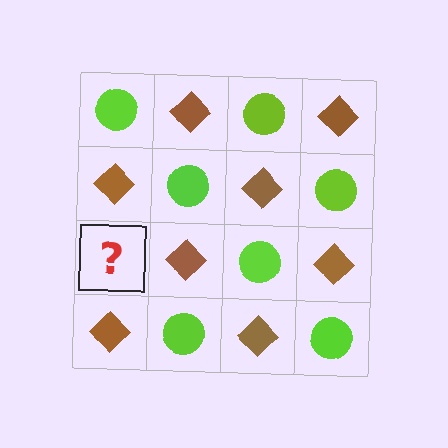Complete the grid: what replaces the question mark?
The question mark should be replaced with a lime circle.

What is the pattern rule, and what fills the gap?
The rule is that it alternates lime circle and brown diamond in a checkerboard pattern. The gap should be filled with a lime circle.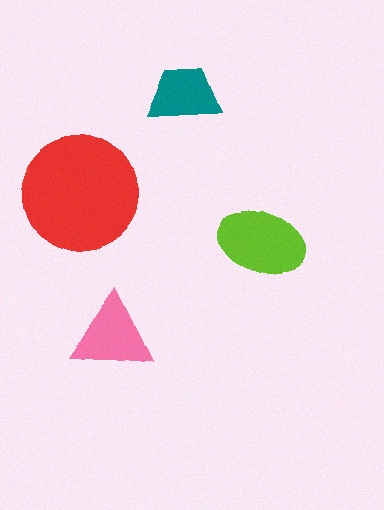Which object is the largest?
The red circle.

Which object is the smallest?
The teal trapezoid.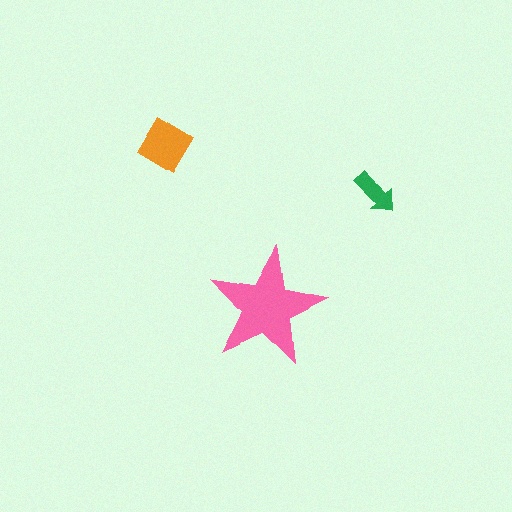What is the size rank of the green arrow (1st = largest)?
3rd.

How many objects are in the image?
There are 3 objects in the image.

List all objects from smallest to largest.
The green arrow, the orange diamond, the pink star.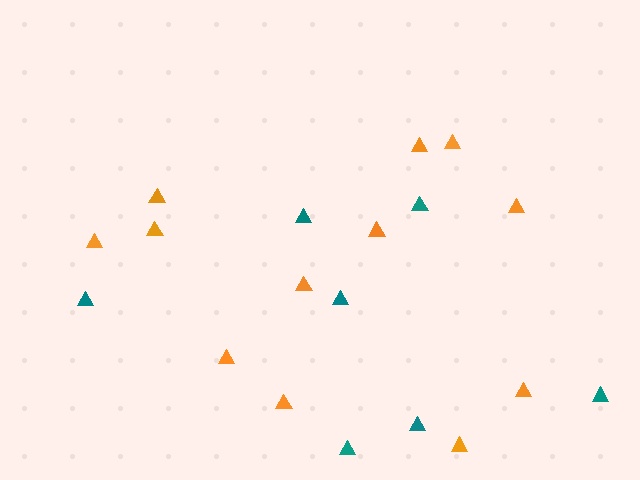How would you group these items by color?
There are 2 groups: one group of orange triangles (12) and one group of teal triangles (7).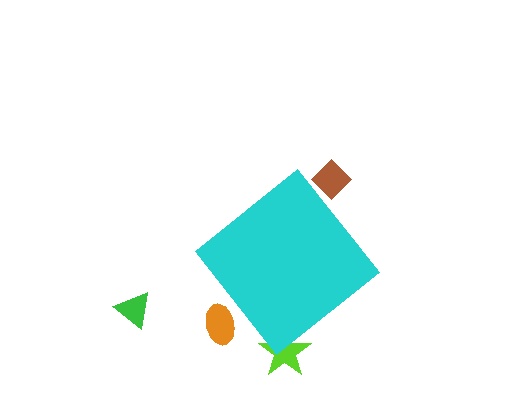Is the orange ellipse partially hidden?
Yes, the orange ellipse is partially hidden behind the cyan diamond.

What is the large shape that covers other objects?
A cyan diamond.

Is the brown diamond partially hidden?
Yes, the brown diamond is partially hidden behind the cyan diamond.